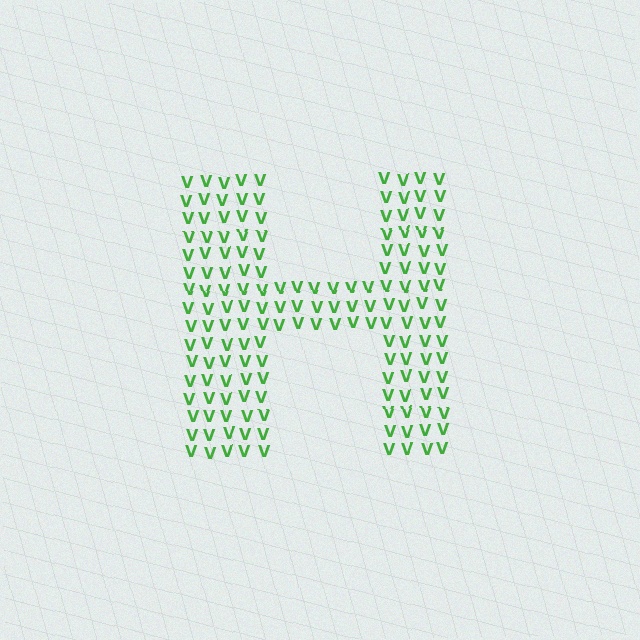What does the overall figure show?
The overall figure shows the letter H.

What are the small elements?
The small elements are letter V's.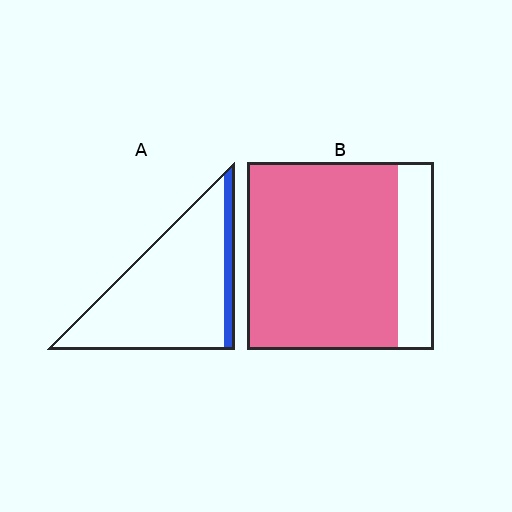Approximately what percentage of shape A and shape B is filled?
A is approximately 10% and B is approximately 80%.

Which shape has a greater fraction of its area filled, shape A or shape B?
Shape B.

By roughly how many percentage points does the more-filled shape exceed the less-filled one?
By roughly 70 percentage points (B over A).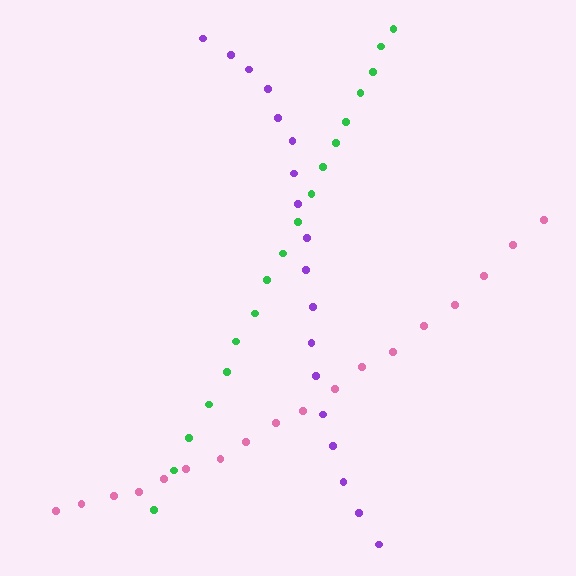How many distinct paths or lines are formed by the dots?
There are 3 distinct paths.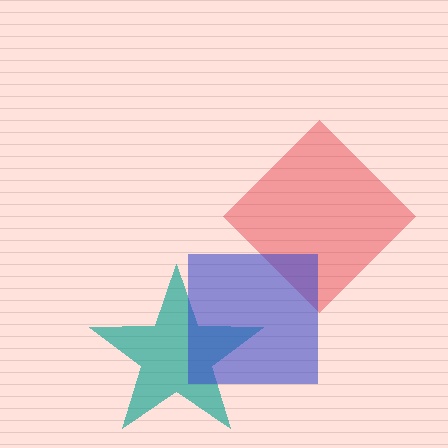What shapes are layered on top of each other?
The layered shapes are: a teal star, a red diamond, a blue square.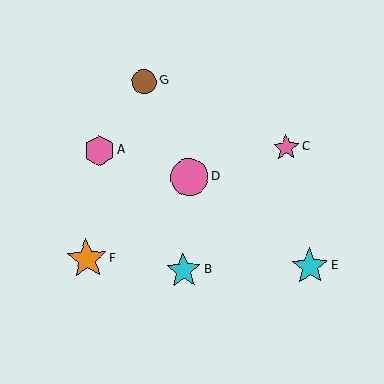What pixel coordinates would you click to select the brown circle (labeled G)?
Click at (144, 81) to select the brown circle G.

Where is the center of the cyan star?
The center of the cyan star is at (183, 271).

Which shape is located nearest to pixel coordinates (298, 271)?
The cyan star (labeled E) at (310, 266) is nearest to that location.